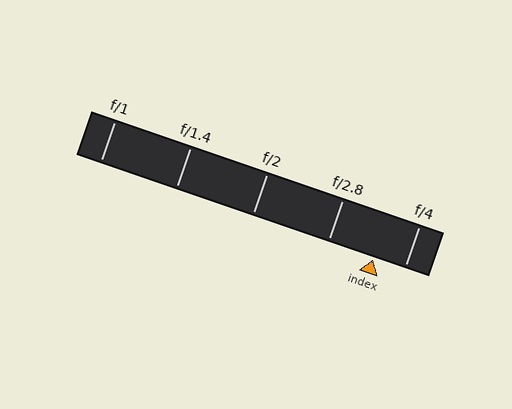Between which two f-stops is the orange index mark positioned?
The index mark is between f/2.8 and f/4.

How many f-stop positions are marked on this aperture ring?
There are 5 f-stop positions marked.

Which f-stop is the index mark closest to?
The index mark is closest to f/4.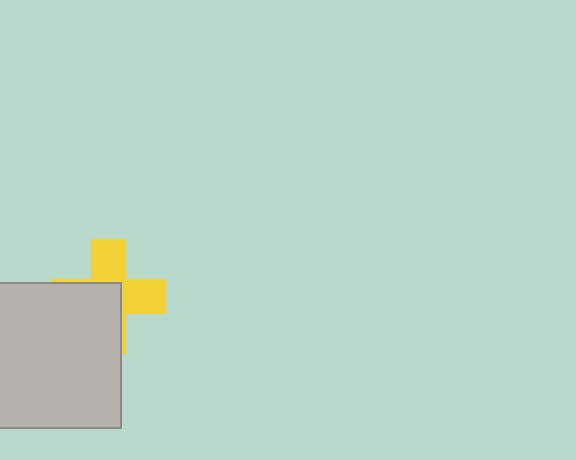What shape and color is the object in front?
The object in front is a light gray square.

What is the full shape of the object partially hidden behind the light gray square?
The partially hidden object is a yellow cross.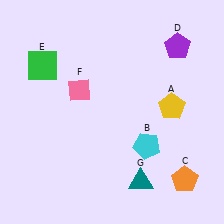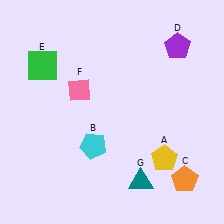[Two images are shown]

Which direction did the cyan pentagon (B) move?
The cyan pentagon (B) moved left.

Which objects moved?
The objects that moved are: the yellow pentagon (A), the cyan pentagon (B).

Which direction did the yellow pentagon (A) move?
The yellow pentagon (A) moved down.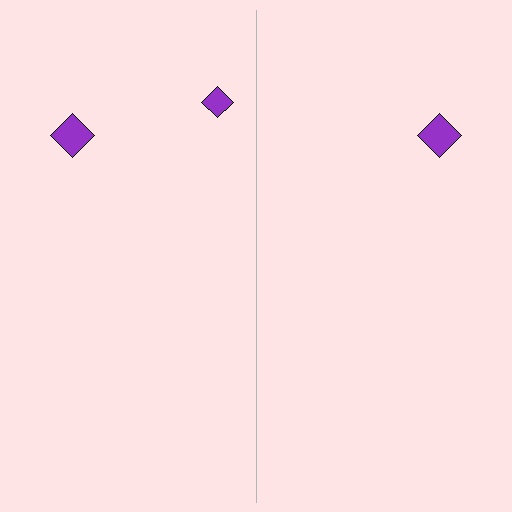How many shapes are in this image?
There are 3 shapes in this image.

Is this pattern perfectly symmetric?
No, the pattern is not perfectly symmetric. A purple diamond is missing from the right side.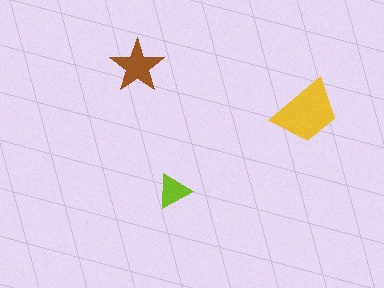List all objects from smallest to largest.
The lime triangle, the brown star, the yellow trapezoid.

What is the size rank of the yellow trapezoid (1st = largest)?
1st.